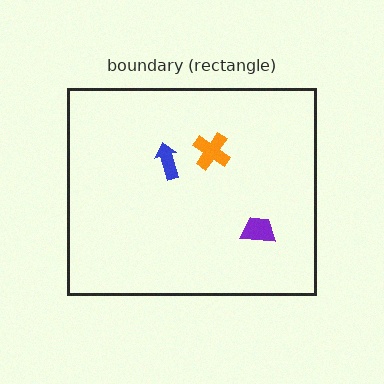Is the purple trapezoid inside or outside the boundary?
Inside.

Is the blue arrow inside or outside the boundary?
Inside.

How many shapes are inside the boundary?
3 inside, 0 outside.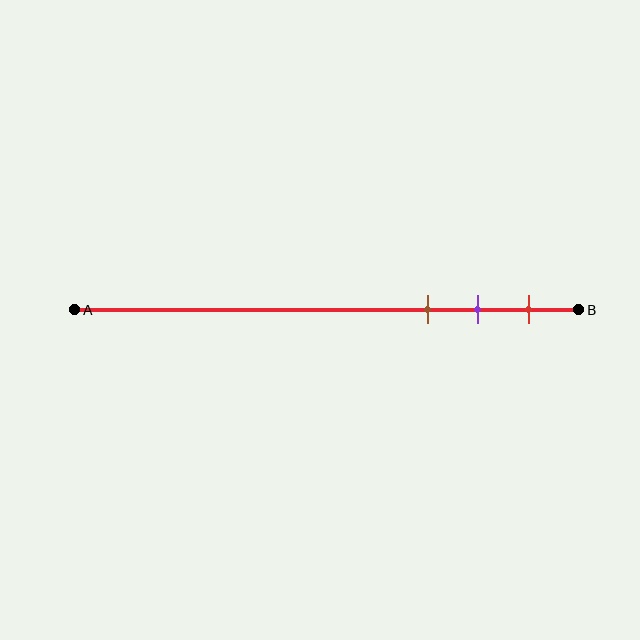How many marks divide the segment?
There are 3 marks dividing the segment.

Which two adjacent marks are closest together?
The purple and red marks are the closest adjacent pair.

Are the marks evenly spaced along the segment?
Yes, the marks are approximately evenly spaced.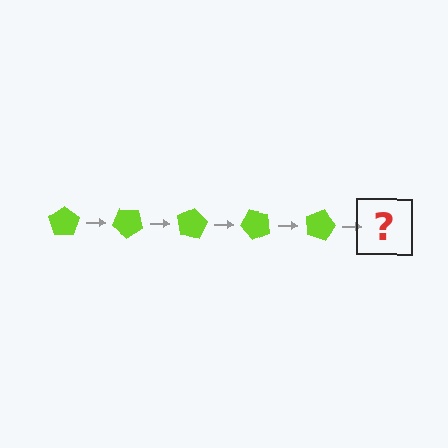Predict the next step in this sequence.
The next step is a lime pentagon rotated 200 degrees.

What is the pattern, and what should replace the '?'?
The pattern is that the pentagon rotates 40 degrees each step. The '?' should be a lime pentagon rotated 200 degrees.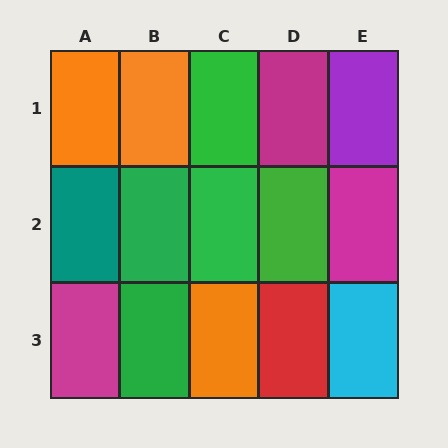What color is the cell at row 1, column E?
Purple.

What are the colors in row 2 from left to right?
Teal, green, green, green, magenta.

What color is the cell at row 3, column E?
Cyan.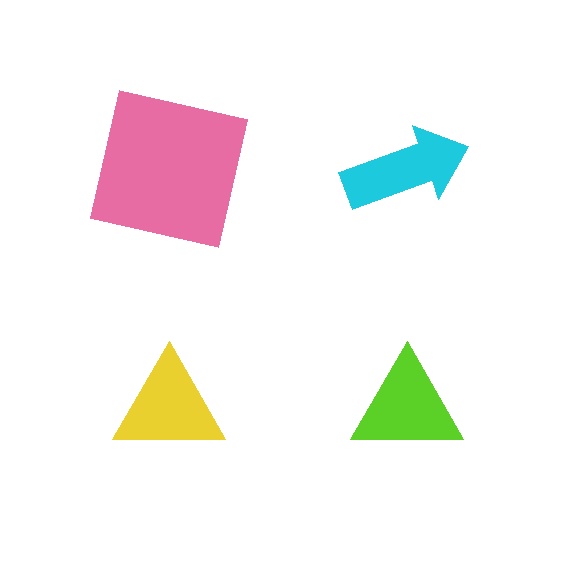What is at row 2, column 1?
A yellow triangle.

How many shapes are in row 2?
2 shapes.